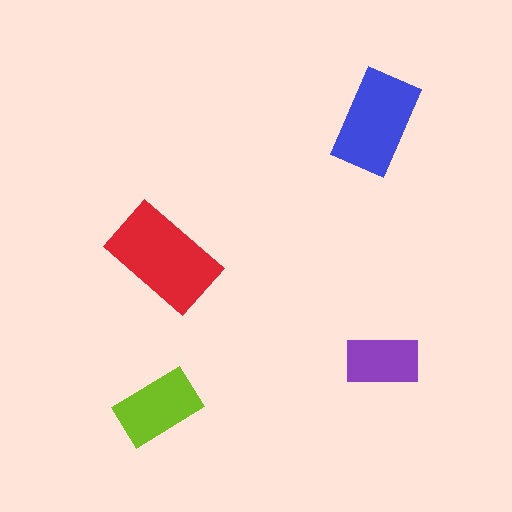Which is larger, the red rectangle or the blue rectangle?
The red one.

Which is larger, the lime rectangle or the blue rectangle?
The blue one.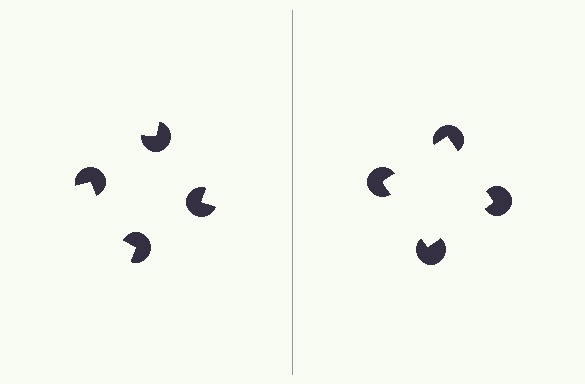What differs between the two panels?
The pac-man discs are positioned identically on both sides; only the wedge orientations differ. On the right they align to a square; on the left they are misaligned.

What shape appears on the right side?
An illusory square.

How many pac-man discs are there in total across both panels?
8 — 4 on each side.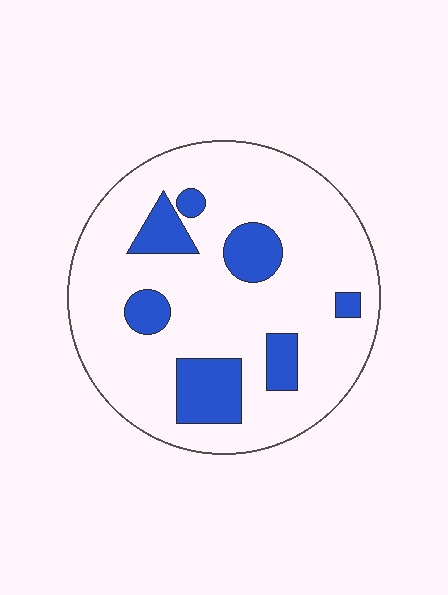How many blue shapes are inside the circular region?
7.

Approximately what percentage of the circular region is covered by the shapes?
Approximately 20%.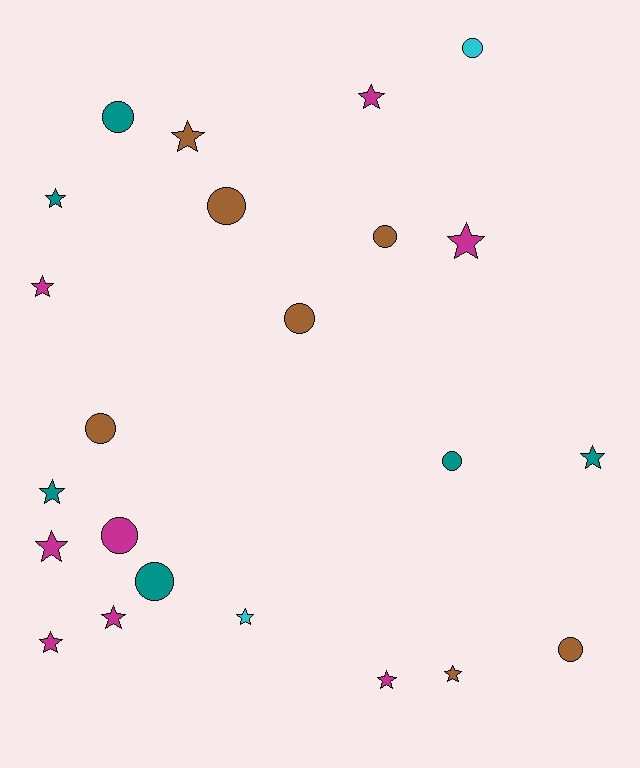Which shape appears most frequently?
Star, with 13 objects.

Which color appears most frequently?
Magenta, with 8 objects.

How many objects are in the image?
There are 23 objects.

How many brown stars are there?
There are 2 brown stars.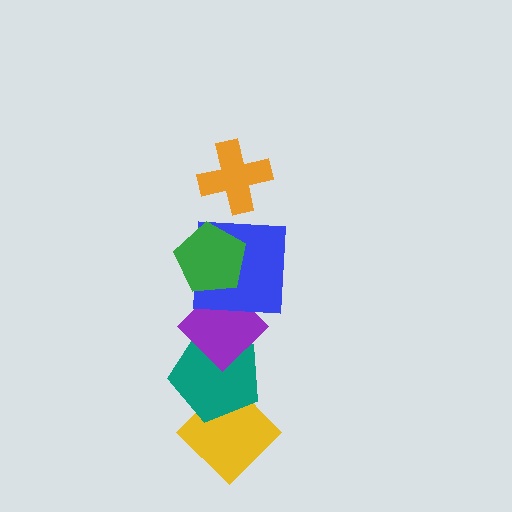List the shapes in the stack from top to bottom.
From top to bottom: the orange cross, the green pentagon, the blue square, the purple diamond, the teal pentagon, the yellow diamond.